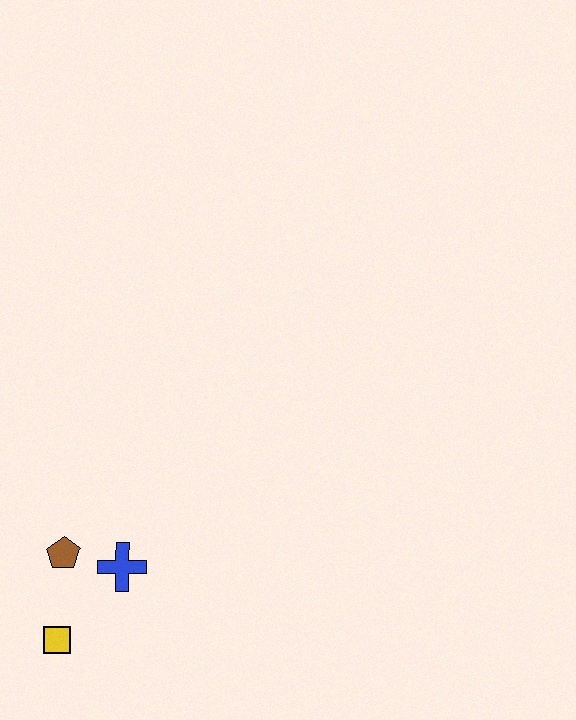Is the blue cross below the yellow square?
No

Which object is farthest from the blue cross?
The yellow square is farthest from the blue cross.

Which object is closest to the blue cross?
The brown pentagon is closest to the blue cross.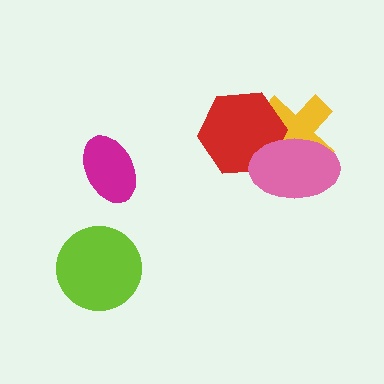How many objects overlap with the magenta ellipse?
0 objects overlap with the magenta ellipse.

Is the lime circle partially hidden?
No, no other shape covers it.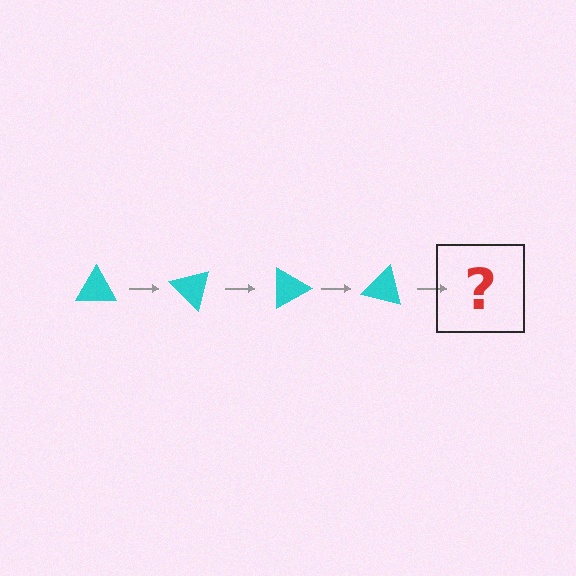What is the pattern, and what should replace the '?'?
The pattern is that the triangle rotates 45 degrees each step. The '?' should be a cyan triangle rotated 180 degrees.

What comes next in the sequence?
The next element should be a cyan triangle rotated 180 degrees.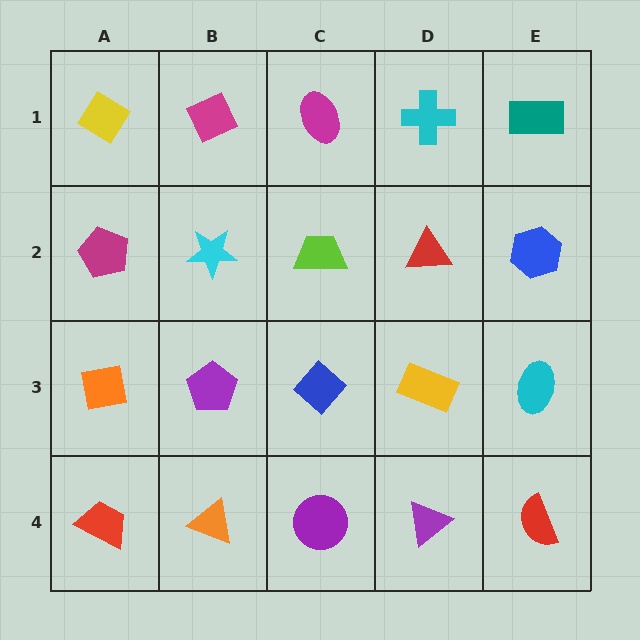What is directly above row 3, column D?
A red triangle.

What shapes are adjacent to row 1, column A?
A magenta pentagon (row 2, column A), a magenta diamond (row 1, column B).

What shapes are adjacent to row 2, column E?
A teal rectangle (row 1, column E), a cyan ellipse (row 3, column E), a red triangle (row 2, column D).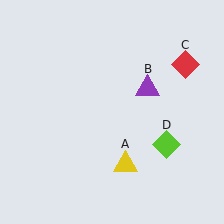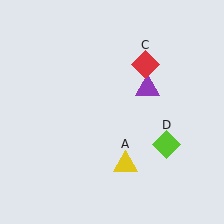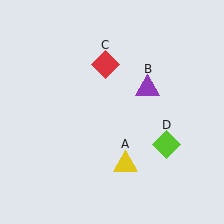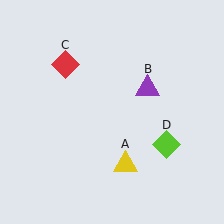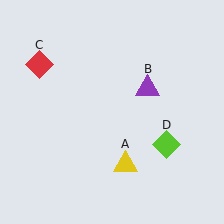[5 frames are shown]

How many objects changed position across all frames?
1 object changed position: red diamond (object C).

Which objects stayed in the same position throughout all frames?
Yellow triangle (object A) and purple triangle (object B) and lime diamond (object D) remained stationary.